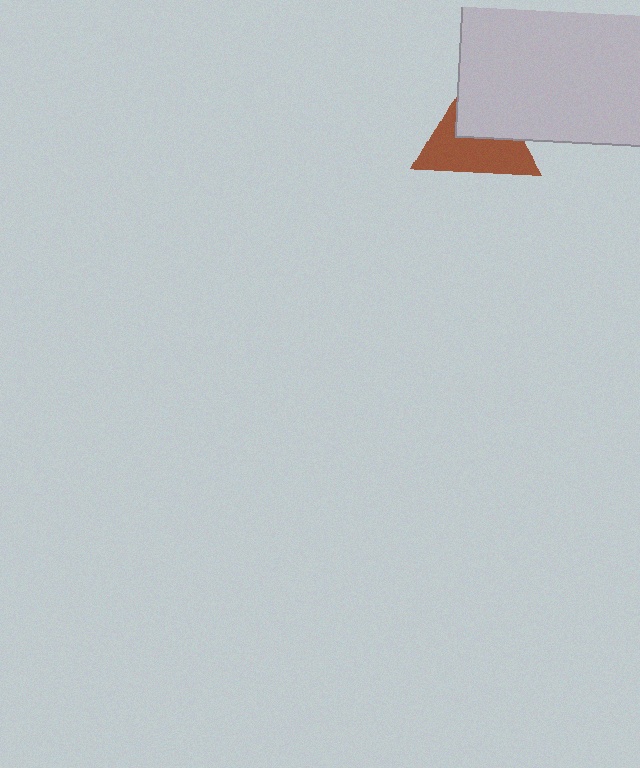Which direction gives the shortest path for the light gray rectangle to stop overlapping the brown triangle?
Moving toward the upper-right gives the shortest separation.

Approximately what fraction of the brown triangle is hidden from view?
Roughly 44% of the brown triangle is hidden behind the light gray rectangle.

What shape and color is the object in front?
The object in front is a light gray rectangle.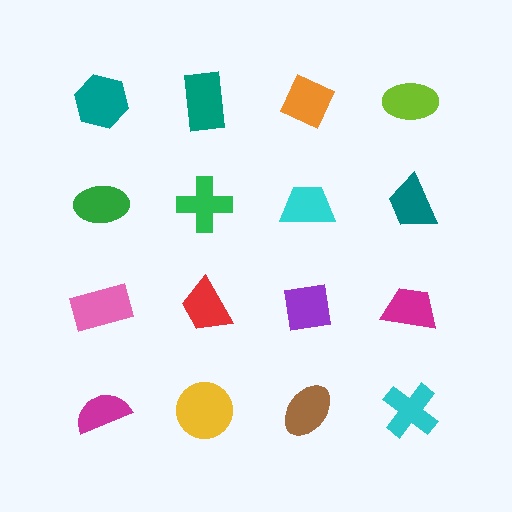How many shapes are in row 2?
4 shapes.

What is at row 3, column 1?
A pink rectangle.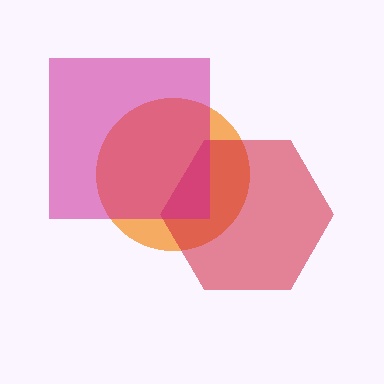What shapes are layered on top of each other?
The layered shapes are: an orange circle, a red hexagon, a magenta square.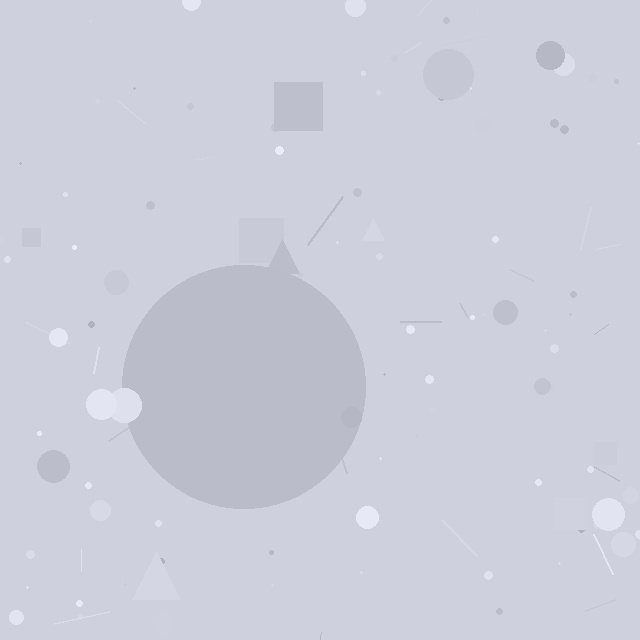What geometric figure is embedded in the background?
A circle is embedded in the background.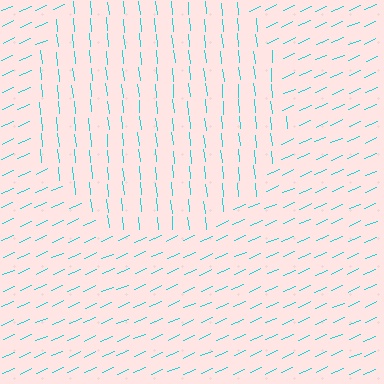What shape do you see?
I see a circle.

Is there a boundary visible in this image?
Yes, there is a texture boundary formed by a change in line orientation.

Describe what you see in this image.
The image is filled with small cyan line segments. A circle region in the image has lines oriented differently from the surrounding lines, creating a visible texture boundary.